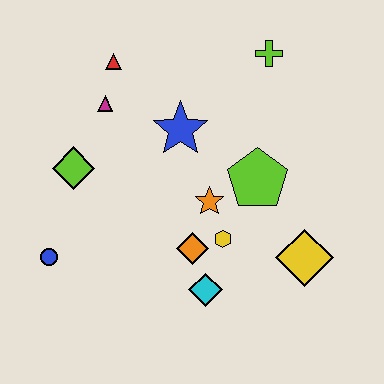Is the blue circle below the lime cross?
Yes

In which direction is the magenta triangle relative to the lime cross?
The magenta triangle is to the left of the lime cross.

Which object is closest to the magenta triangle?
The red triangle is closest to the magenta triangle.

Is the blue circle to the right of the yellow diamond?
No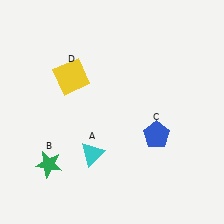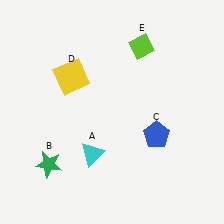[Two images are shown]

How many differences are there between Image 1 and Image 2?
There is 1 difference between the two images.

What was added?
A lime diamond (E) was added in Image 2.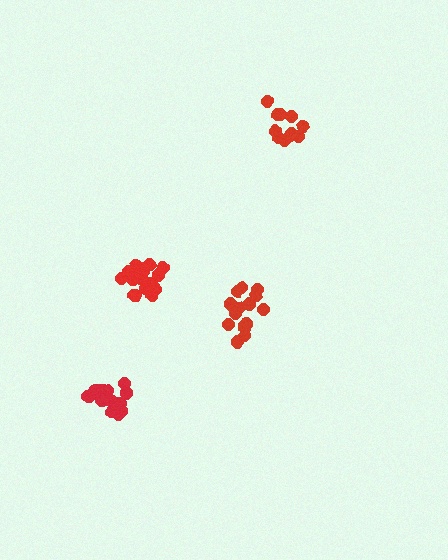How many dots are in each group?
Group 1: 15 dots, Group 2: 16 dots, Group 3: 12 dots, Group 4: 17 dots (60 total).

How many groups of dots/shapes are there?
There are 4 groups.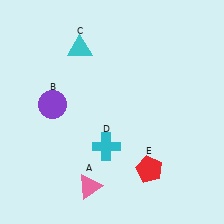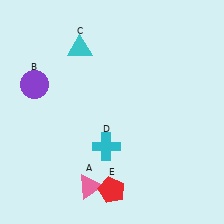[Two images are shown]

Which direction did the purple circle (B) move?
The purple circle (B) moved up.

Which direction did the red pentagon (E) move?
The red pentagon (E) moved left.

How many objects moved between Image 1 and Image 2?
2 objects moved between the two images.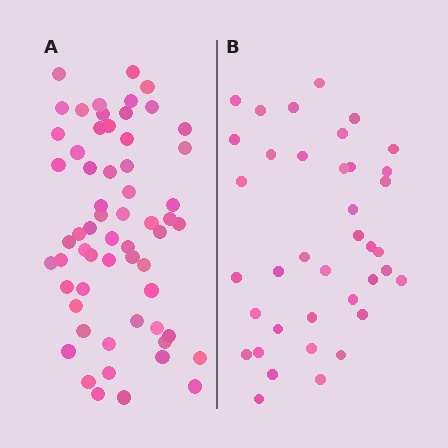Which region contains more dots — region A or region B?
Region A (the left region) has more dots.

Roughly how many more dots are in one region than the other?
Region A has approximately 20 more dots than region B.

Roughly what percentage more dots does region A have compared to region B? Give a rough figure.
About 60% more.